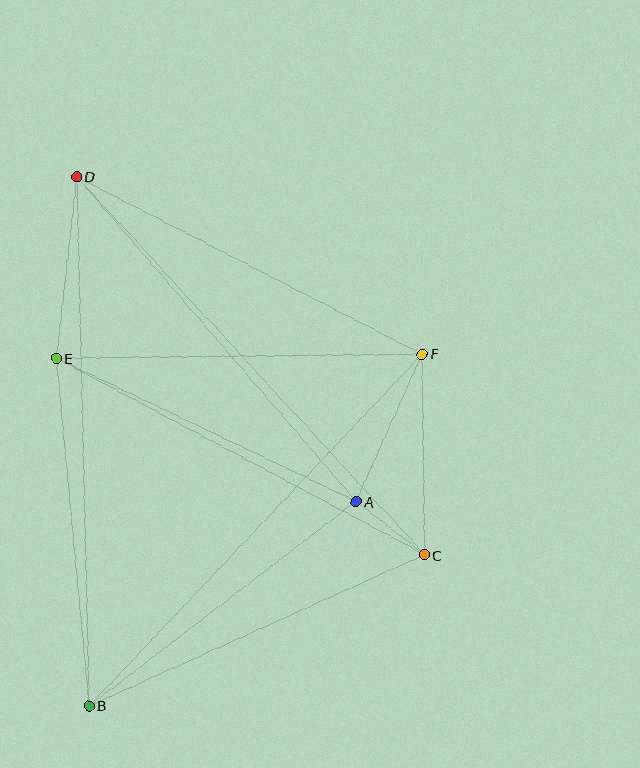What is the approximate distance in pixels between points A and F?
The distance between A and F is approximately 161 pixels.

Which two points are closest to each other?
Points A and C are closest to each other.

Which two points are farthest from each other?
Points B and D are farthest from each other.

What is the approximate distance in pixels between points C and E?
The distance between C and E is approximately 417 pixels.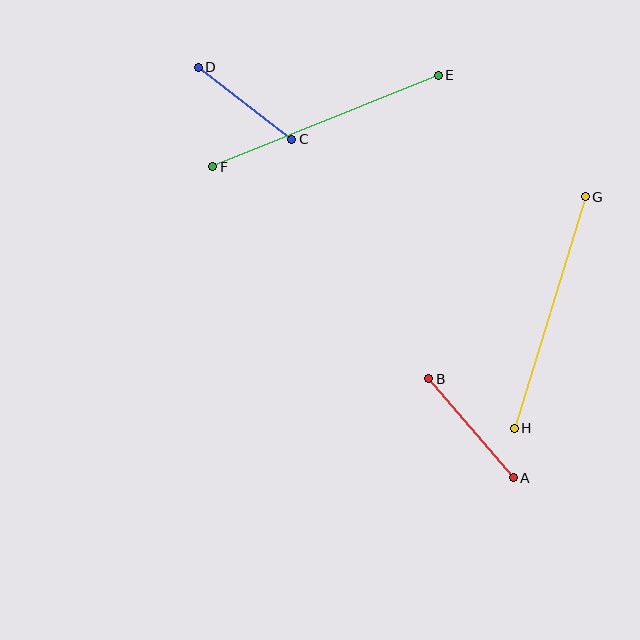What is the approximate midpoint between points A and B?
The midpoint is at approximately (471, 428) pixels.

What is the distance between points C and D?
The distance is approximately 118 pixels.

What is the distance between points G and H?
The distance is approximately 242 pixels.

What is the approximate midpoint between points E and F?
The midpoint is at approximately (326, 121) pixels.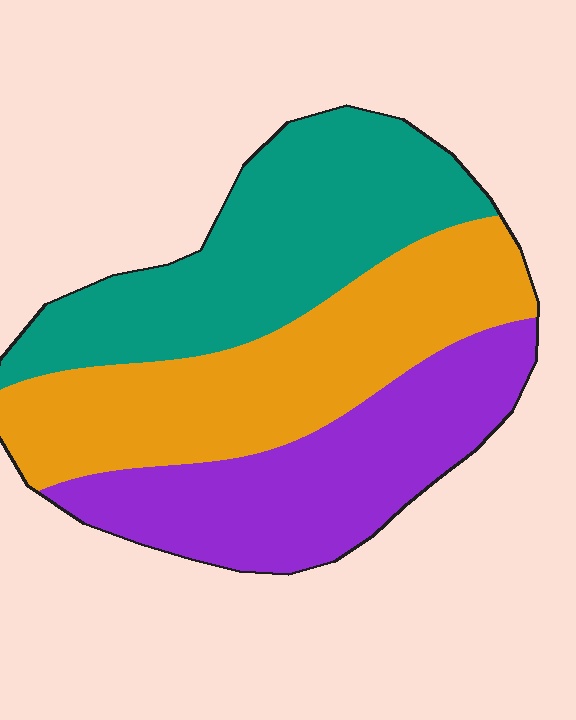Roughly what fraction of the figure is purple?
Purple takes up about one third (1/3) of the figure.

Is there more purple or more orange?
Orange.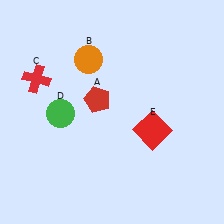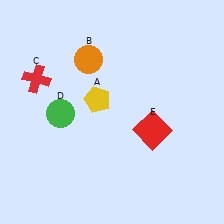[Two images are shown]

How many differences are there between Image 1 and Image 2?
There is 1 difference between the two images.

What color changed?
The pentagon (A) changed from red in Image 1 to yellow in Image 2.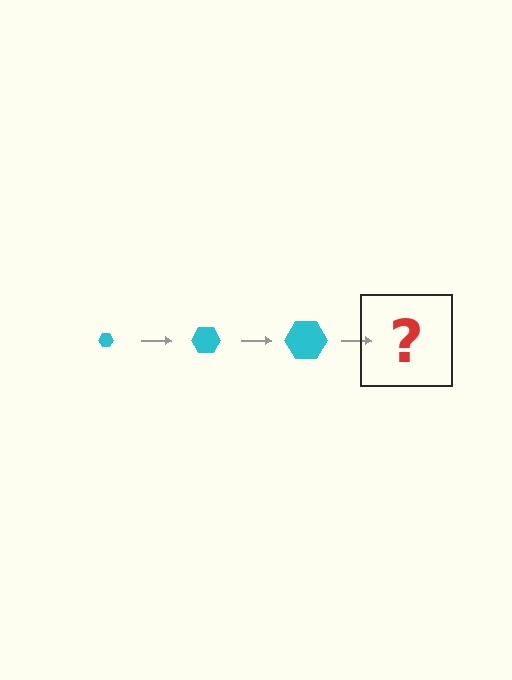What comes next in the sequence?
The next element should be a cyan hexagon, larger than the previous one.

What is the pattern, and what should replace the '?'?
The pattern is that the hexagon gets progressively larger each step. The '?' should be a cyan hexagon, larger than the previous one.